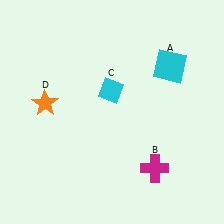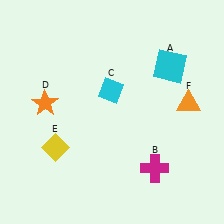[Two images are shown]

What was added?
A yellow diamond (E), an orange triangle (F) were added in Image 2.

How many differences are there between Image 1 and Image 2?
There are 2 differences between the two images.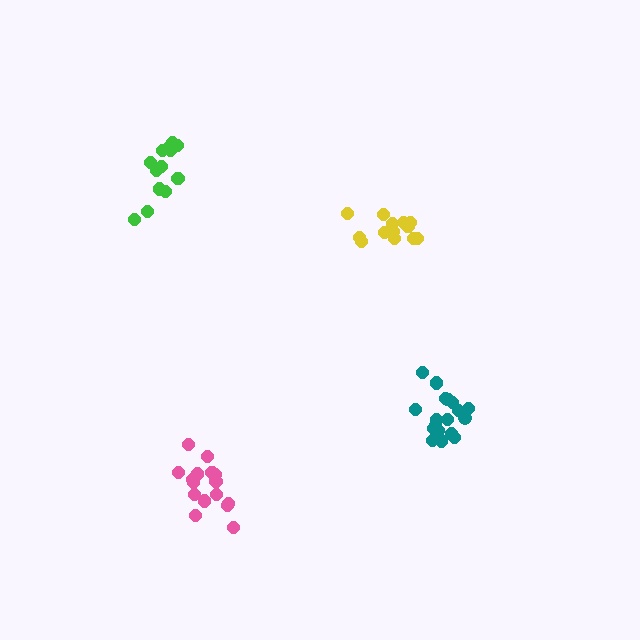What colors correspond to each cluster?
The clusters are colored: green, yellow, teal, pink.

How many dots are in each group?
Group 1: 13 dots, Group 2: 13 dots, Group 3: 18 dots, Group 4: 16 dots (60 total).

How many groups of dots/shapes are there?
There are 4 groups.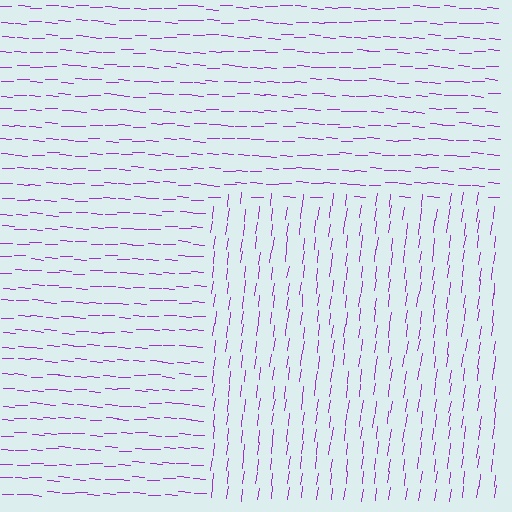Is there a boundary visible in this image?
Yes, there is a texture boundary formed by a change in line orientation.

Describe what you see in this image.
The image is filled with small purple line segments. A rectangle region in the image has lines oriented differently from the surrounding lines, creating a visible texture boundary.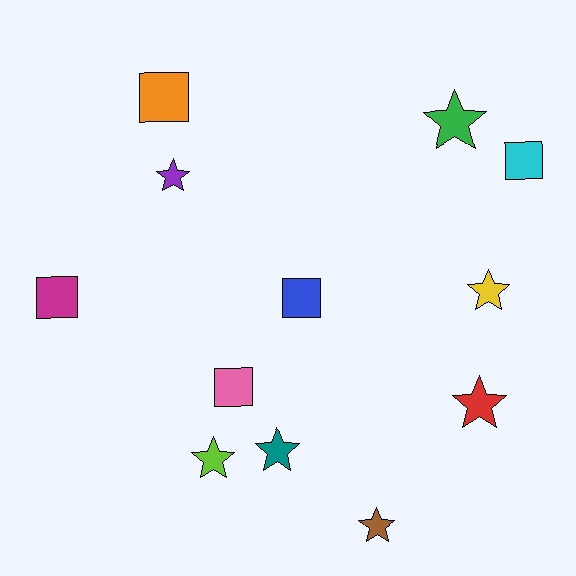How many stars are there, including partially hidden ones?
There are 7 stars.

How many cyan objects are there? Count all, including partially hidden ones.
There is 1 cyan object.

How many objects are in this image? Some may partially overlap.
There are 12 objects.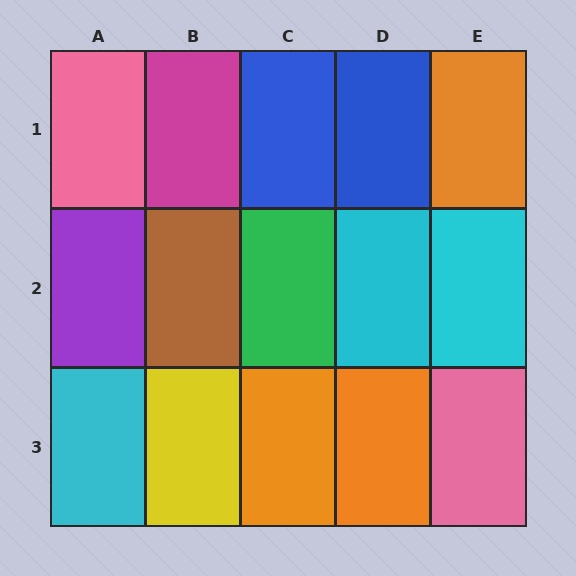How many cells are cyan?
3 cells are cyan.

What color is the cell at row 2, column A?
Purple.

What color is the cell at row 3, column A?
Cyan.